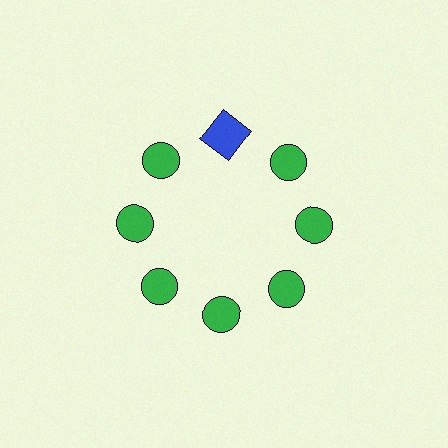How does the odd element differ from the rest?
It differs in both color (blue instead of green) and shape (square instead of circle).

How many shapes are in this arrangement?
There are 8 shapes arranged in a ring pattern.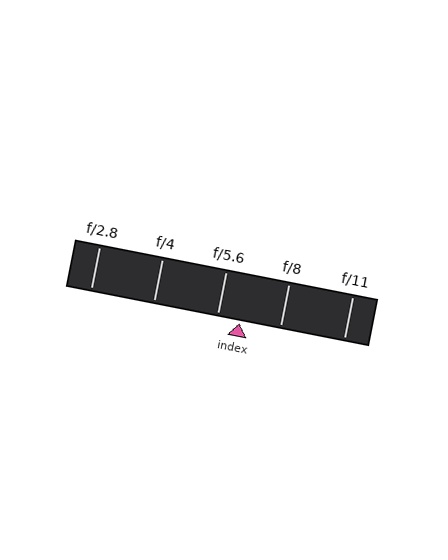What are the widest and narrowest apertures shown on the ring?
The widest aperture shown is f/2.8 and the narrowest is f/11.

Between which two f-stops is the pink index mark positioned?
The index mark is between f/5.6 and f/8.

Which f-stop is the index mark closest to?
The index mark is closest to f/5.6.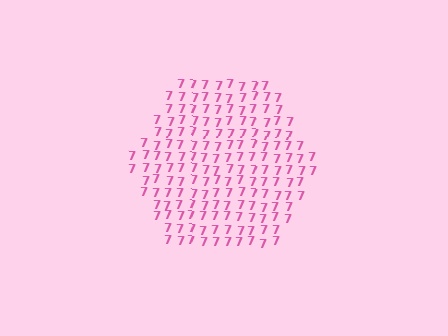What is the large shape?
The large shape is a hexagon.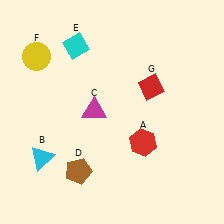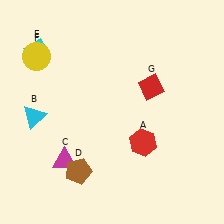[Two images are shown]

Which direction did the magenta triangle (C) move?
The magenta triangle (C) moved down.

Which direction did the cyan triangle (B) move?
The cyan triangle (B) moved up.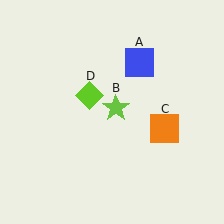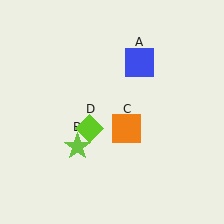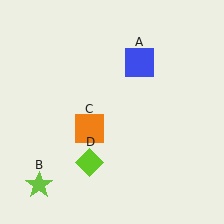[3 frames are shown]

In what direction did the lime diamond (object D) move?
The lime diamond (object D) moved down.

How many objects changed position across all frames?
3 objects changed position: lime star (object B), orange square (object C), lime diamond (object D).